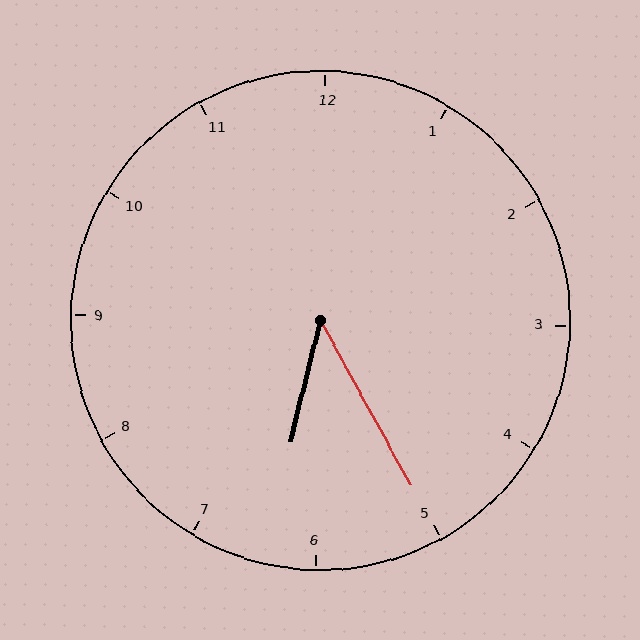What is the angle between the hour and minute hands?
Approximately 42 degrees.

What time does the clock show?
6:25.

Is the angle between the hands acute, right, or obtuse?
It is acute.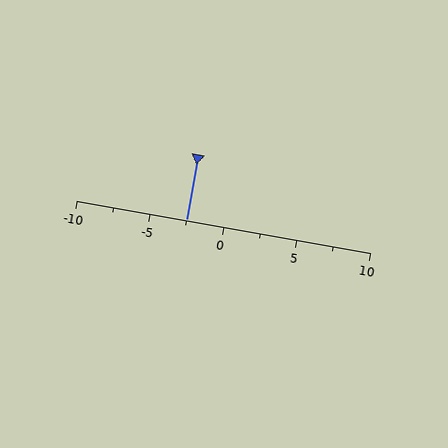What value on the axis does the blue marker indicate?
The marker indicates approximately -2.5.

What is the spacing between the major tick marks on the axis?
The major ticks are spaced 5 apart.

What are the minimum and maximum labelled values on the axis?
The axis runs from -10 to 10.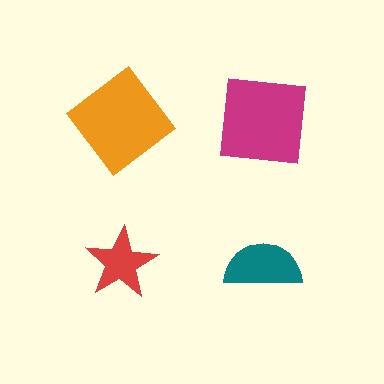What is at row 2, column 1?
A red star.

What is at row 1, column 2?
A magenta square.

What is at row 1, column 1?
An orange diamond.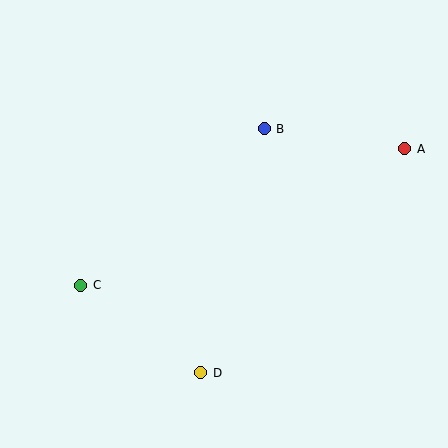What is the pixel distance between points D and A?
The distance between D and A is 303 pixels.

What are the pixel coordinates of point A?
Point A is at (405, 149).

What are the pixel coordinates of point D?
Point D is at (201, 373).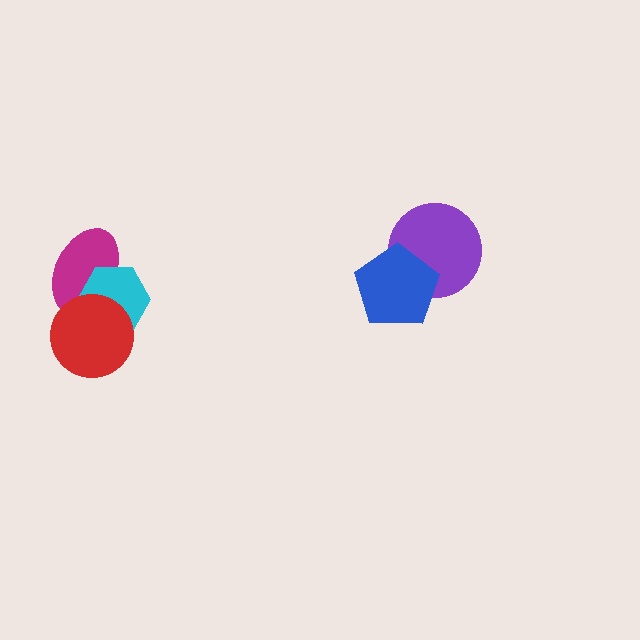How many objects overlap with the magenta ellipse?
3 objects overlap with the magenta ellipse.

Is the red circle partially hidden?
No, no other shape covers it.